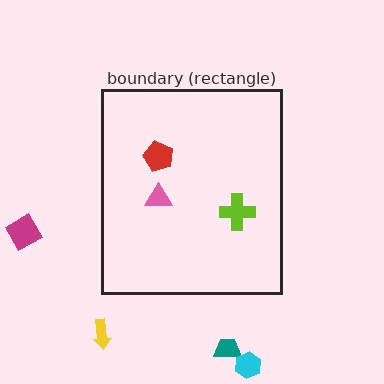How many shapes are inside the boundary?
3 inside, 4 outside.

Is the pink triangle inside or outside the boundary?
Inside.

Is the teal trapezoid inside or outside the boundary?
Outside.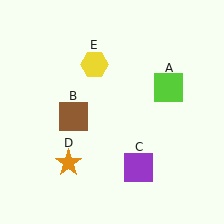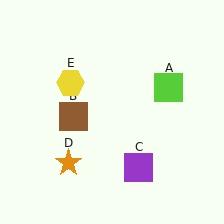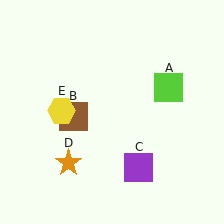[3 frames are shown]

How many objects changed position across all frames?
1 object changed position: yellow hexagon (object E).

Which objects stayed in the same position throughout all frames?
Lime square (object A) and brown square (object B) and purple square (object C) and orange star (object D) remained stationary.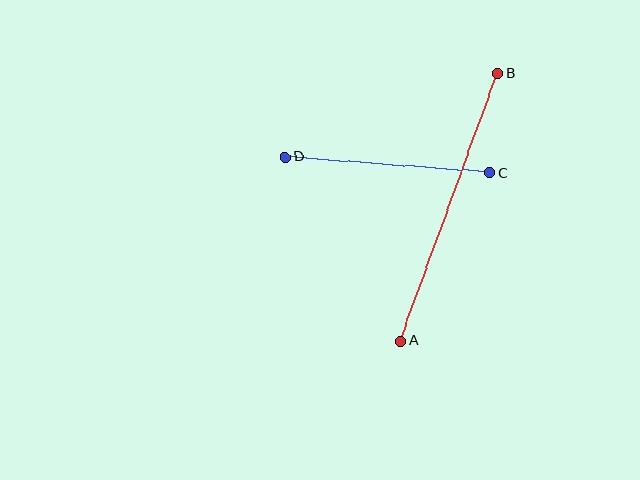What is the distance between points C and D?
The distance is approximately 205 pixels.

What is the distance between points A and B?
The distance is approximately 285 pixels.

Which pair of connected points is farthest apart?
Points A and B are farthest apart.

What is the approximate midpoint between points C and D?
The midpoint is at approximately (387, 165) pixels.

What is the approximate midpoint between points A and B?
The midpoint is at approximately (449, 207) pixels.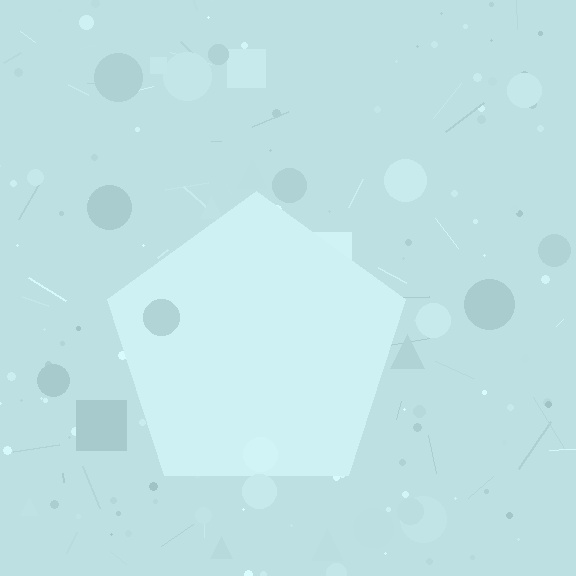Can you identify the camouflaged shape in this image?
The camouflaged shape is a pentagon.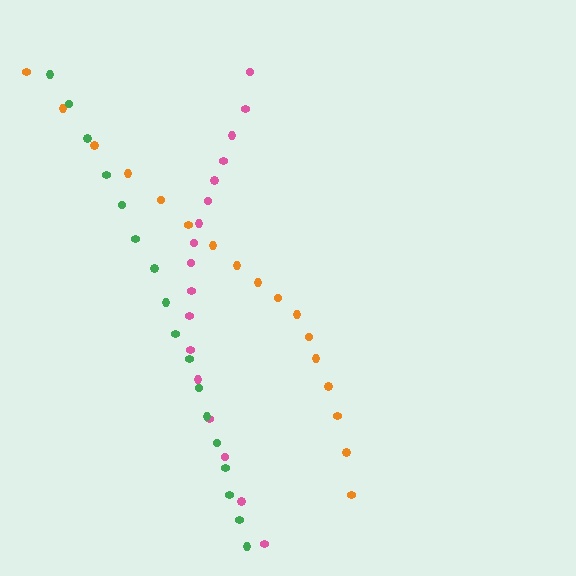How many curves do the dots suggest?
There are 3 distinct paths.